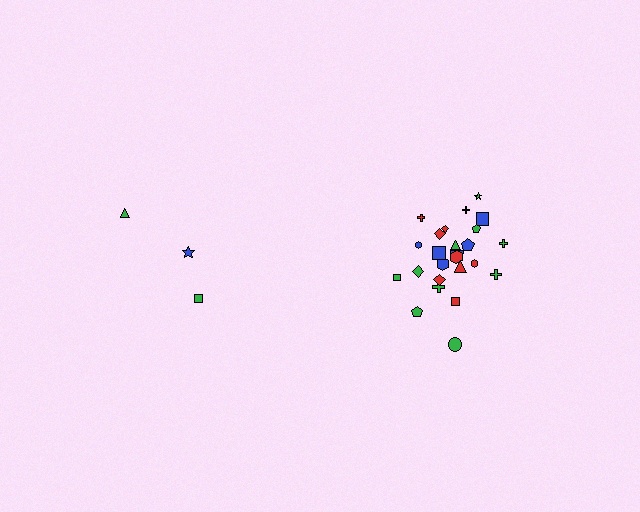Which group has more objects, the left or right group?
The right group.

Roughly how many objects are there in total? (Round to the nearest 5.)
Roughly 30 objects in total.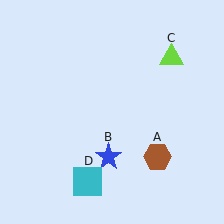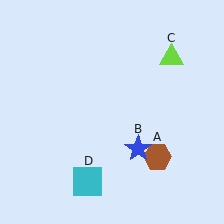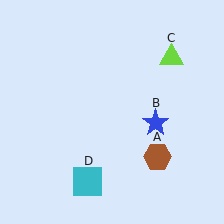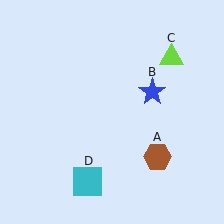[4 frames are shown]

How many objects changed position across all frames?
1 object changed position: blue star (object B).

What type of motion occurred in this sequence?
The blue star (object B) rotated counterclockwise around the center of the scene.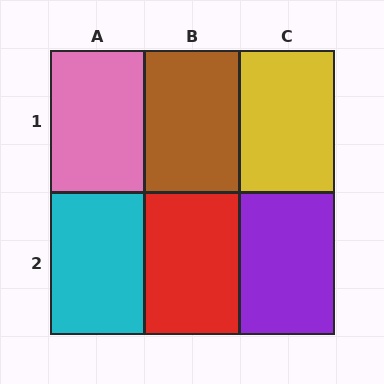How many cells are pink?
1 cell is pink.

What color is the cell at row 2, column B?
Red.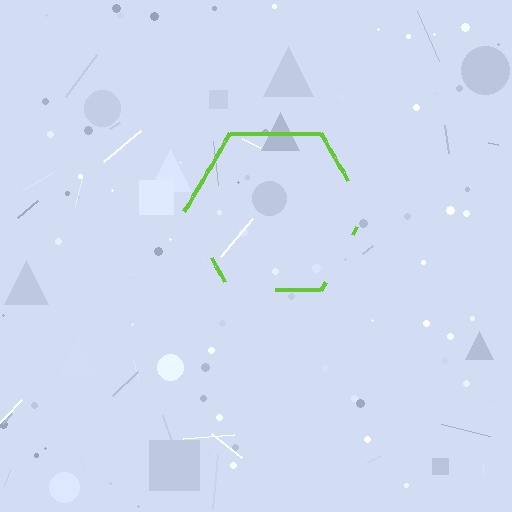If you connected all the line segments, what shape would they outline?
They would outline a hexagon.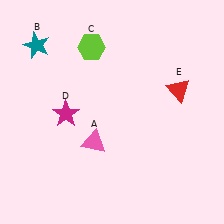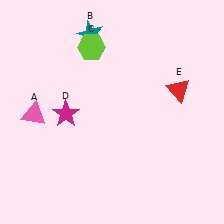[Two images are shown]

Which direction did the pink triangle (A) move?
The pink triangle (A) moved left.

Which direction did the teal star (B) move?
The teal star (B) moved right.